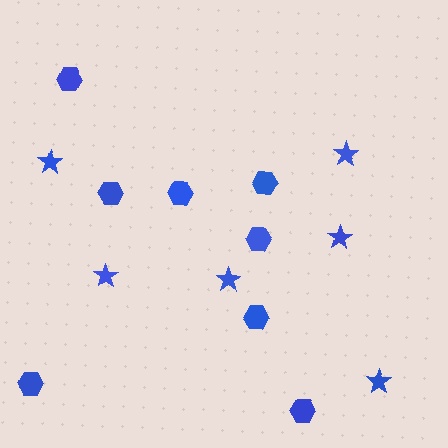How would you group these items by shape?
There are 2 groups: one group of hexagons (8) and one group of stars (6).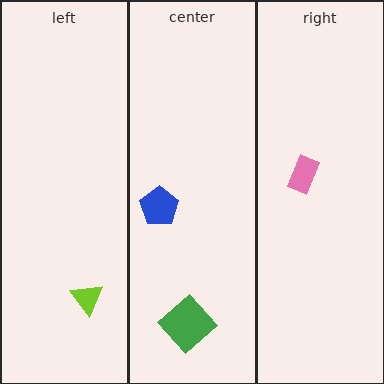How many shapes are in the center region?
2.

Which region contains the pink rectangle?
The right region.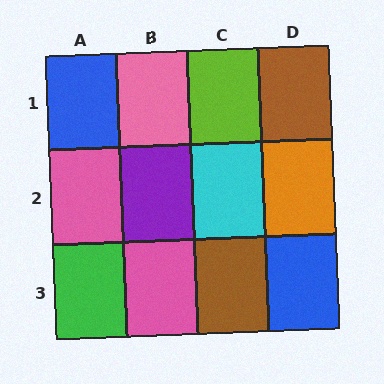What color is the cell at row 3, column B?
Pink.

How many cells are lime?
1 cell is lime.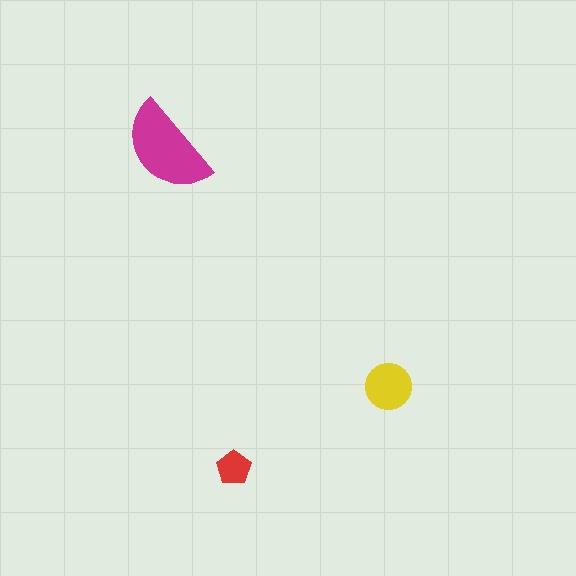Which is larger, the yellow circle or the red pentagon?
The yellow circle.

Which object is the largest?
The magenta semicircle.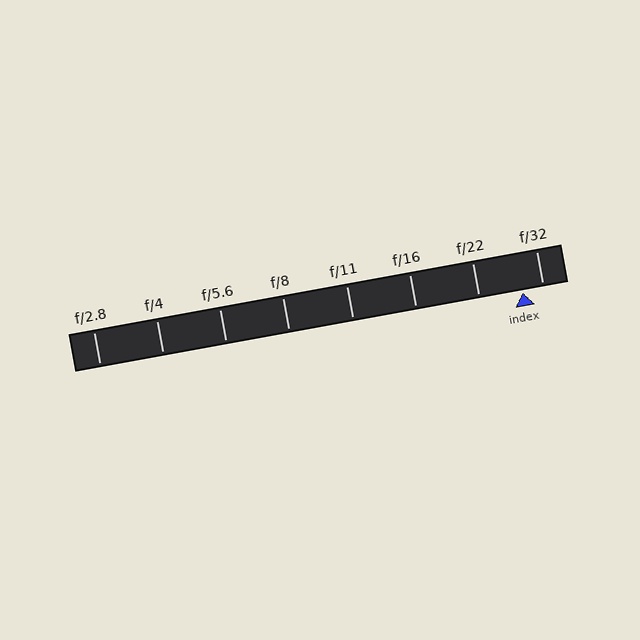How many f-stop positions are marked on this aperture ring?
There are 8 f-stop positions marked.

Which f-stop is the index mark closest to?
The index mark is closest to f/32.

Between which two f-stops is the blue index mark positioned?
The index mark is between f/22 and f/32.